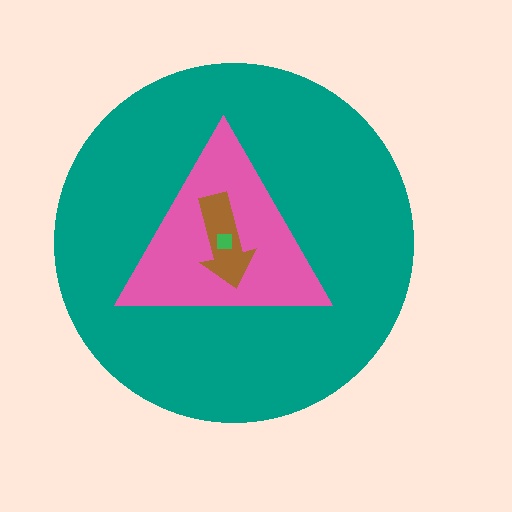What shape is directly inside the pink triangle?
The brown arrow.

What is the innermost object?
The green square.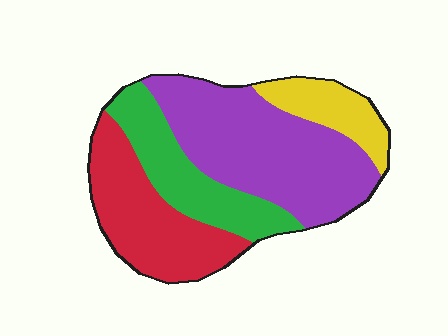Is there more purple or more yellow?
Purple.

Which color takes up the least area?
Yellow, at roughly 10%.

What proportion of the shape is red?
Red covers around 25% of the shape.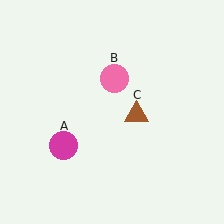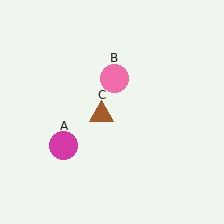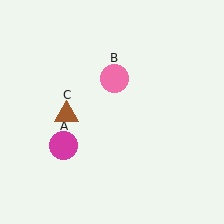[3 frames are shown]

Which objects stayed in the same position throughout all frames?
Magenta circle (object A) and pink circle (object B) remained stationary.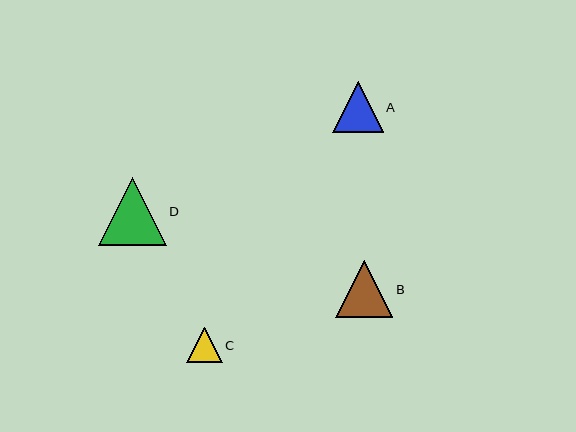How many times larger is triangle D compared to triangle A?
Triangle D is approximately 1.3 times the size of triangle A.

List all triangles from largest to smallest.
From largest to smallest: D, B, A, C.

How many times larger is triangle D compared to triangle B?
Triangle D is approximately 1.2 times the size of triangle B.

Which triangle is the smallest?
Triangle C is the smallest with a size of approximately 35 pixels.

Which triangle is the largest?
Triangle D is the largest with a size of approximately 68 pixels.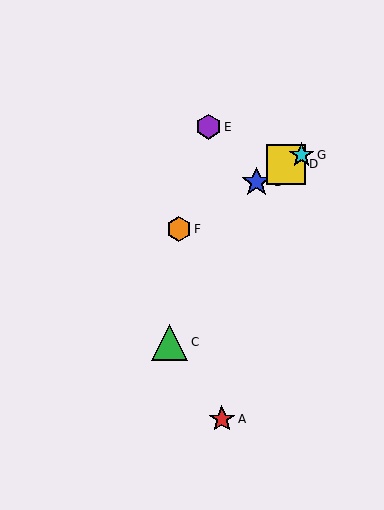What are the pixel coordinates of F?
Object F is at (179, 229).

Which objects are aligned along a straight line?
Objects B, D, F, G are aligned along a straight line.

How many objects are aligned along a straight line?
4 objects (B, D, F, G) are aligned along a straight line.